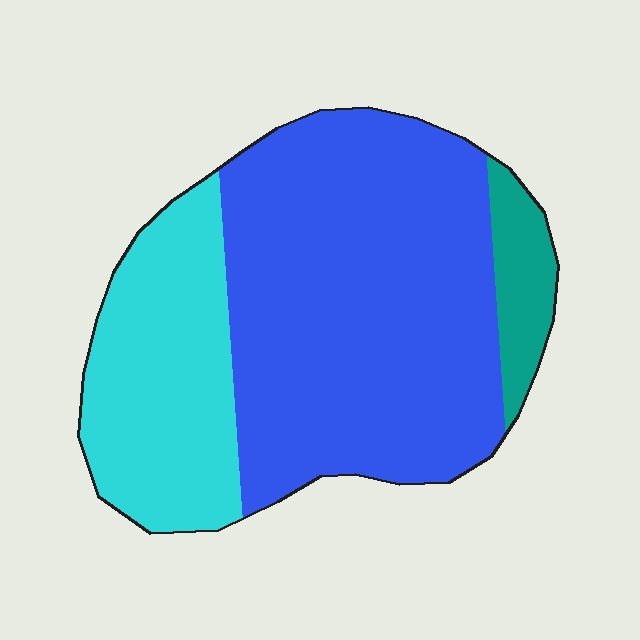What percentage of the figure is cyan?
Cyan covers around 30% of the figure.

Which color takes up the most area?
Blue, at roughly 65%.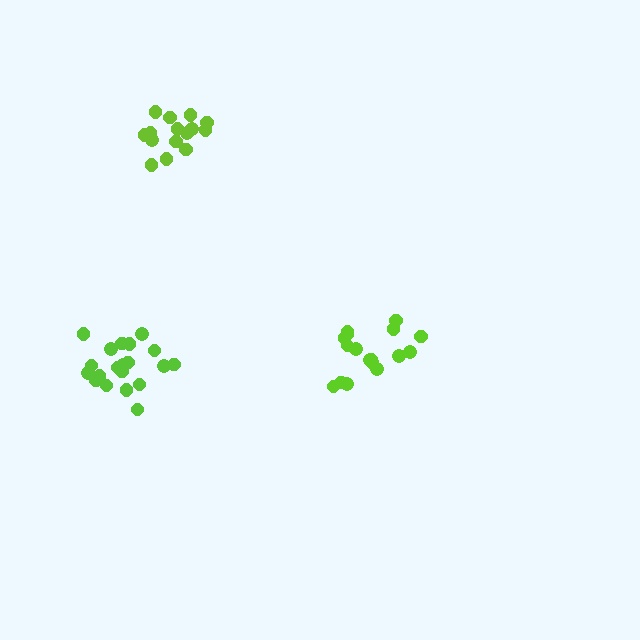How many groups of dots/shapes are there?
There are 3 groups.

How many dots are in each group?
Group 1: 17 dots, Group 2: 15 dots, Group 3: 21 dots (53 total).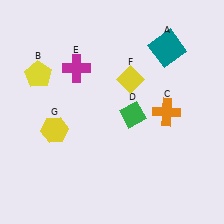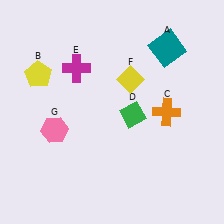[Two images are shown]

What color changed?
The hexagon (G) changed from yellow in Image 1 to pink in Image 2.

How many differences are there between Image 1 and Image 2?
There is 1 difference between the two images.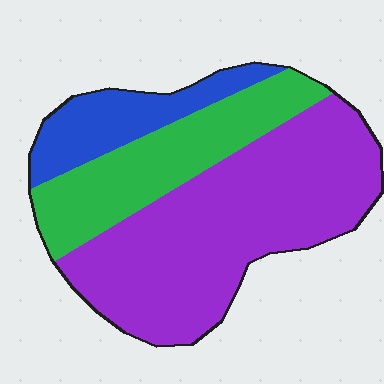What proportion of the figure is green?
Green covers 27% of the figure.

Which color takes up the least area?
Blue, at roughly 15%.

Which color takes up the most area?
Purple, at roughly 55%.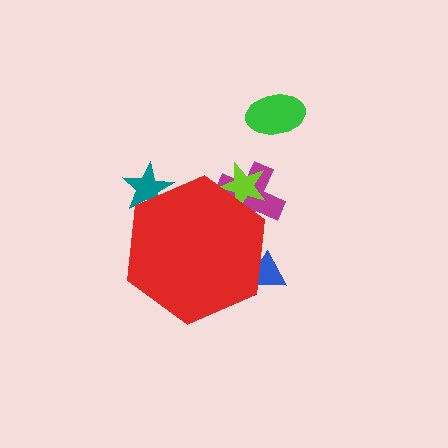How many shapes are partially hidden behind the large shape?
4 shapes are partially hidden.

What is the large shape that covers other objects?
A red hexagon.